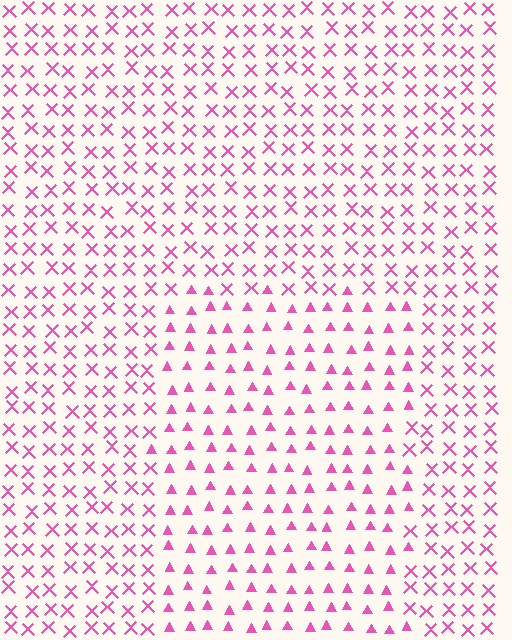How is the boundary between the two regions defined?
The boundary is defined by a change in element shape: triangles inside vs. X marks outside. All elements share the same color and spacing.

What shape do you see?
I see a rectangle.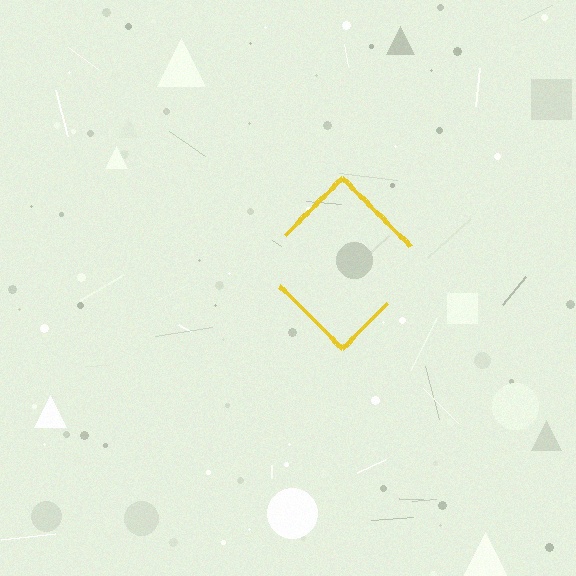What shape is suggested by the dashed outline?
The dashed outline suggests a diamond.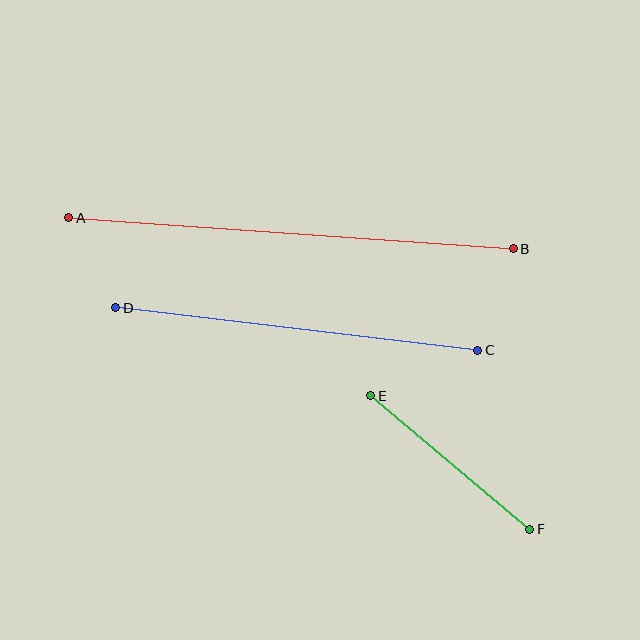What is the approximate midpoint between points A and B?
The midpoint is at approximately (291, 233) pixels.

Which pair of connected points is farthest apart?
Points A and B are farthest apart.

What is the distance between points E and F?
The distance is approximately 208 pixels.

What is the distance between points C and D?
The distance is approximately 364 pixels.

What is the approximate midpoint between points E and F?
The midpoint is at approximately (450, 462) pixels.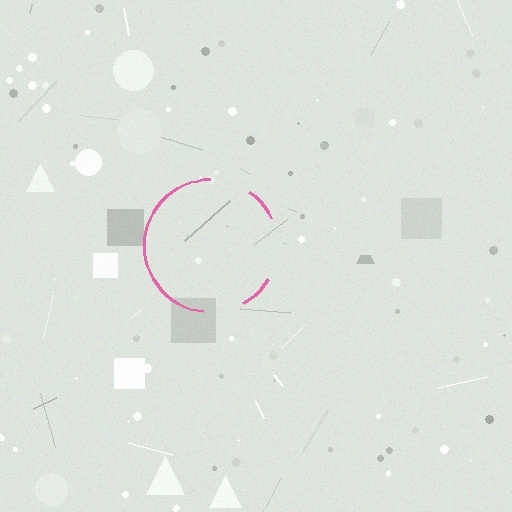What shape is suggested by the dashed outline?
The dashed outline suggests a circle.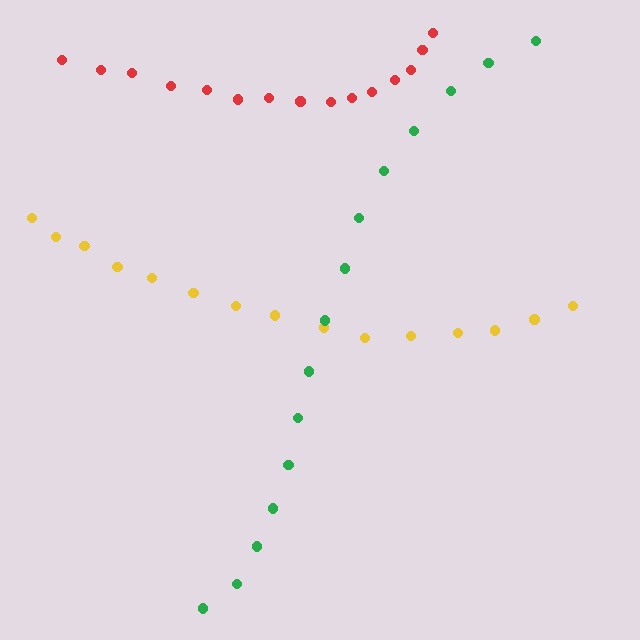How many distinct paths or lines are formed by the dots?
There are 3 distinct paths.